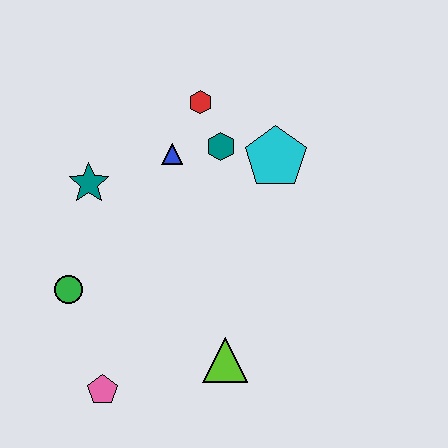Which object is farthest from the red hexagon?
The pink pentagon is farthest from the red hexagon.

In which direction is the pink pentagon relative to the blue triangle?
The pink pentagon is below the blue triangle.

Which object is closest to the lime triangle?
The pink pentagon is closest to the lime triangle.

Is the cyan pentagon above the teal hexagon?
No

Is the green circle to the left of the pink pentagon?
Yes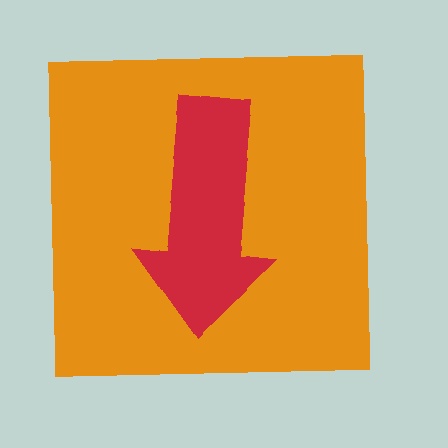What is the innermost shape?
The red arrow.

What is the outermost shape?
The orange square.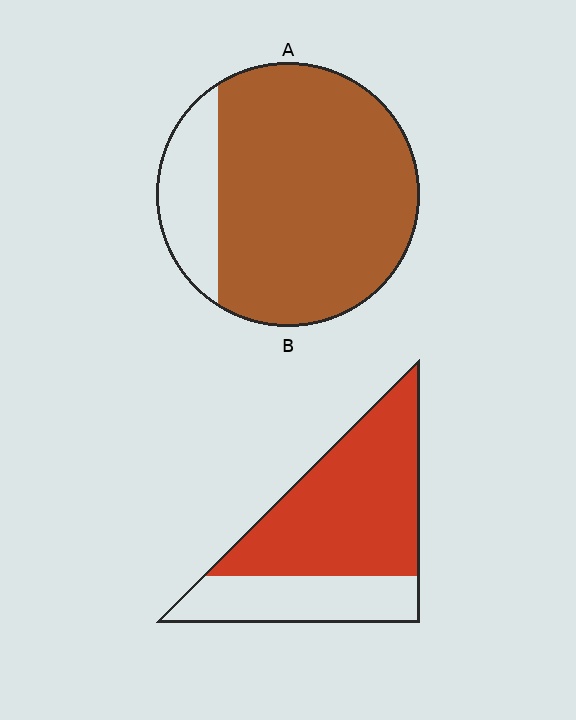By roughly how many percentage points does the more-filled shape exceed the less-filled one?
By roughly 15 percentage points (A over B).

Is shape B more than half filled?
Yes.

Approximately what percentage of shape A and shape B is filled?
A is approximately 80% and B is approximately 70%.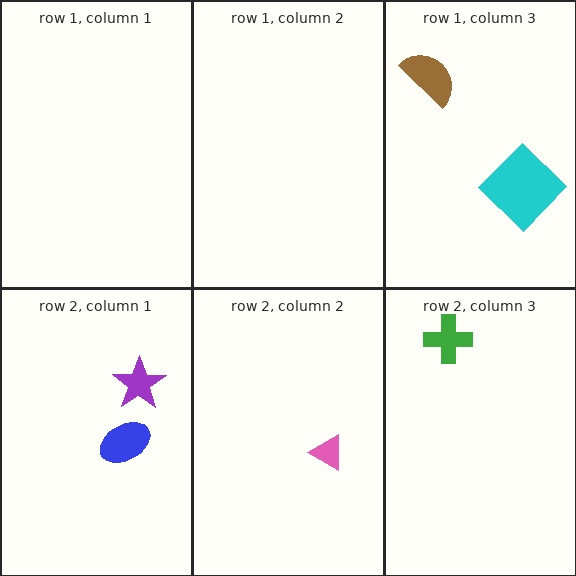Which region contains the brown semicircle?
The row 1, column 3 region.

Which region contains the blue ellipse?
The row 2, column 1 region.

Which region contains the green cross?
The row 2, column 3 region.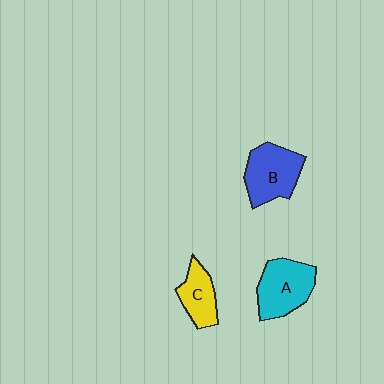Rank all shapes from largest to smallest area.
From largest to smallest: B (blue), A (cyan), C (yellow).